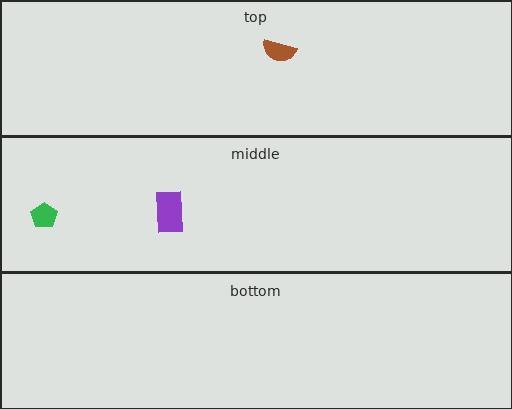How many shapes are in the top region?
1.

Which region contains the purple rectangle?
The middle region.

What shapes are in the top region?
The brown semicircle.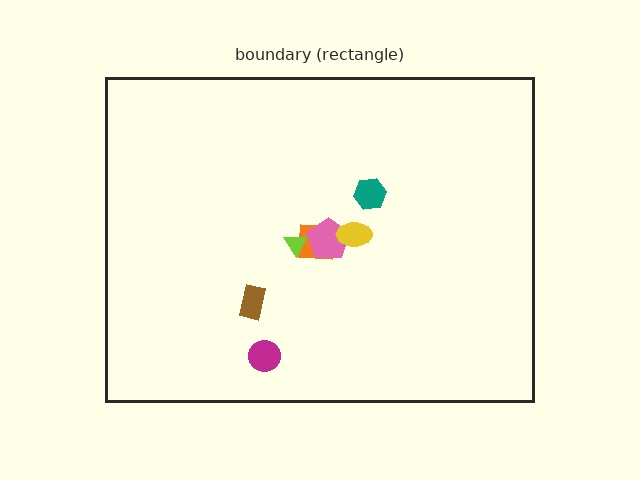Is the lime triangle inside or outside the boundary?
Inside.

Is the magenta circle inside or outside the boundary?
Inside.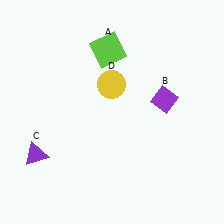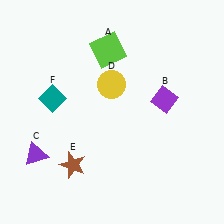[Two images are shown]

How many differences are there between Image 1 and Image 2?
There are 2 differences between the two images.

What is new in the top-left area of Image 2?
A teal diamond (F) was added in the top-left area of Image 2.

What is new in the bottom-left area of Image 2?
A brown star (E) was added in the bottom-left area of Image 2.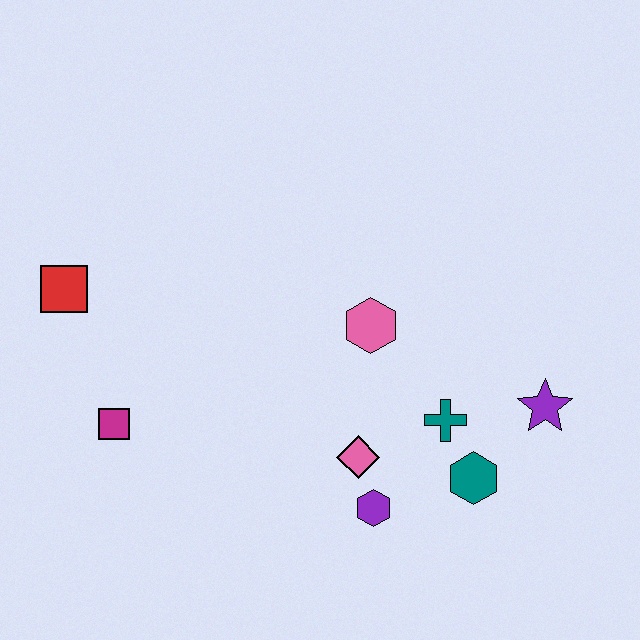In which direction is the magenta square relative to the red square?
The magenta square is below the red square.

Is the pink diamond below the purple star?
Yes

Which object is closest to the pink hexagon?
The teal cross is closest to the pink hexagon.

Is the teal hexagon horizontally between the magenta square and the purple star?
Yes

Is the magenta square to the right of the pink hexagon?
No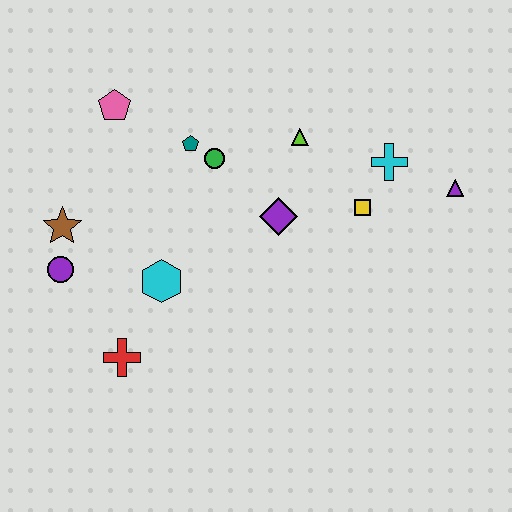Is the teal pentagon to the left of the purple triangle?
Yes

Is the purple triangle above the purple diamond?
Yes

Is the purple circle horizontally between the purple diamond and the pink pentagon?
No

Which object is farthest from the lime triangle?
The red cross is farthest from the lime triangle.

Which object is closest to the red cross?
The cyan hexagon is closest to the red cross.